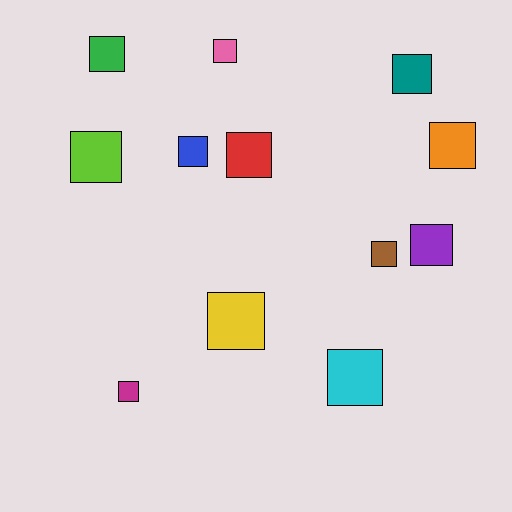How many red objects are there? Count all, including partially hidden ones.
There is 1 red object.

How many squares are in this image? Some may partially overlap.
There are 12 squares.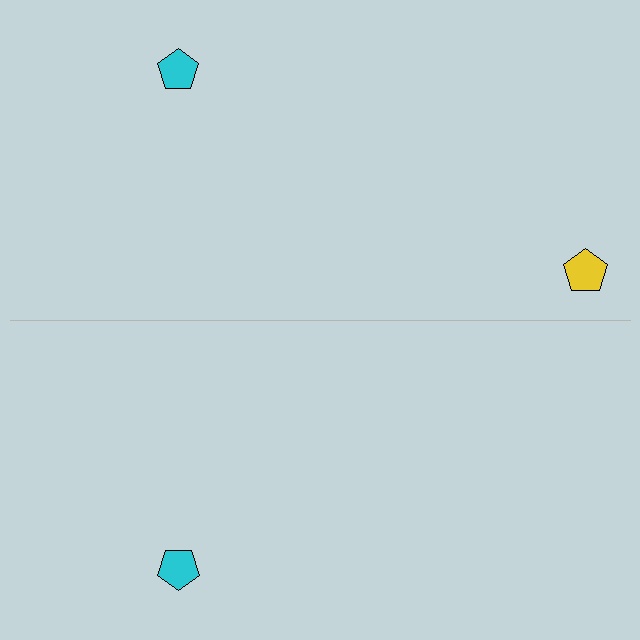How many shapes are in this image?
There are 3 shapes in this image.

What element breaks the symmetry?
A yellow pentagon is missing from the bottom side.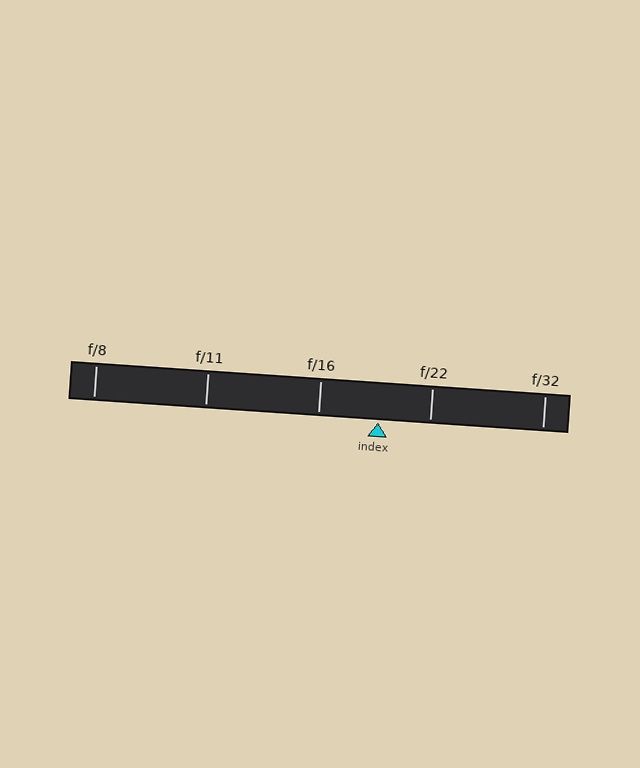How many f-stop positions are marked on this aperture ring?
There are 5 f-stop positions marked.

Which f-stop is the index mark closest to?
The index mark is closest to f/22.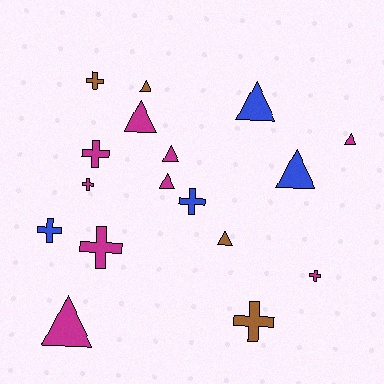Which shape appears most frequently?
Triangle, with 9 objects.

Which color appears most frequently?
Magenta, with 9 objects.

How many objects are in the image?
There are 17 objects.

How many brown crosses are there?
There are 2 brown crosses.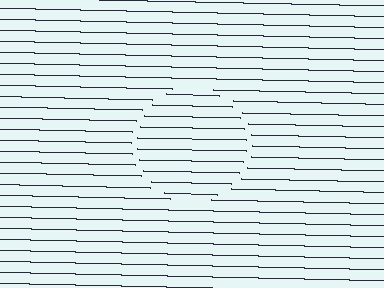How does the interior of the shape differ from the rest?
The interior of the shape contains the same grating, shifted by half a period — the contour is defined by the phase discontinuity where line-ends from the inner and outer gratings abut.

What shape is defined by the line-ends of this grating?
An illusory circle. The interior of the shape contains the same grating, shifted by half a period — the contour is defined by the phase discontinuity where line-ends from the inner and outer gratings abut.